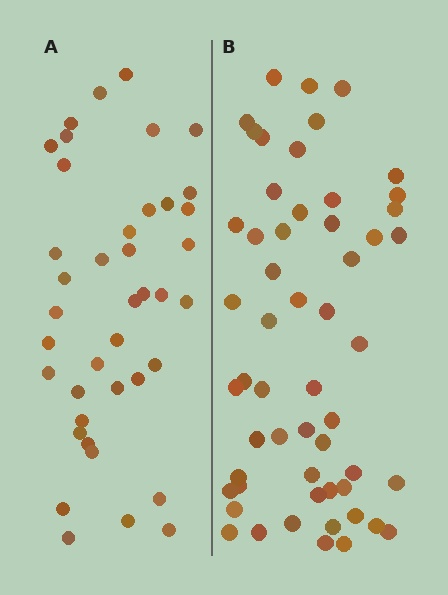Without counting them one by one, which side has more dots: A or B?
Region B (the right region) has more dots.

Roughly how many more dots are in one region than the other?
Region B has approximately 15 more dots than region A.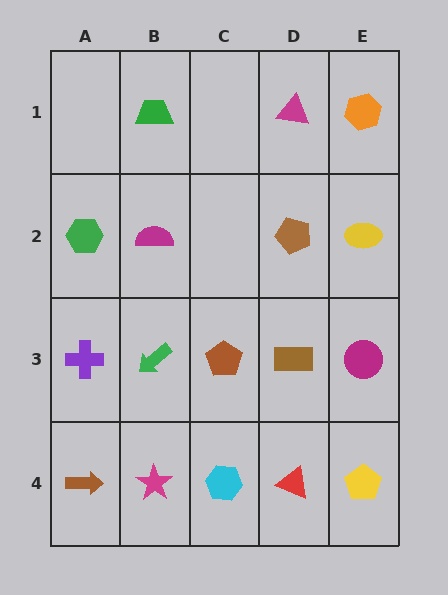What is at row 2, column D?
A brown pentagon.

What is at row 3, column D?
A brown rectangle.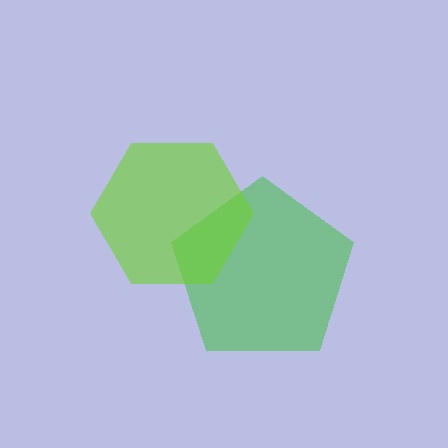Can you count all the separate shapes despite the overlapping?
Yes, there are 2 separate shapes.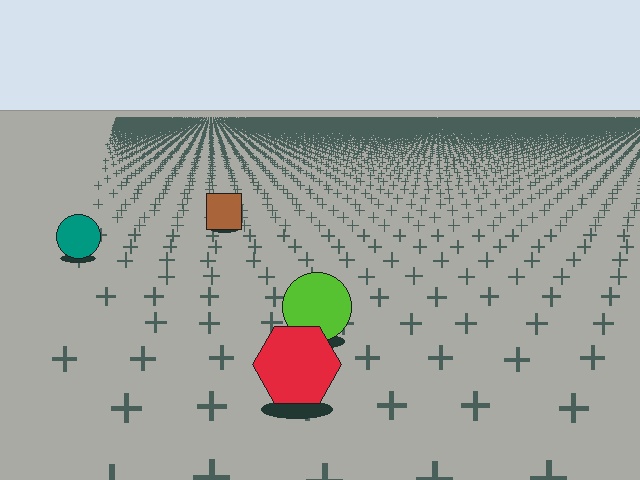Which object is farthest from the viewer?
The brown square is farthest from the viewer. It appears smaller and the ground texture around it is denser.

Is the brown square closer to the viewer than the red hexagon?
No. The red hexagon is closer — you can tell from the texture gradient: the ground texture is coarser near it.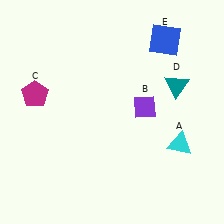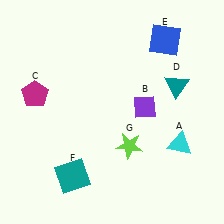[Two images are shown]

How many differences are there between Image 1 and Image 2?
There are 2 differences between the two images.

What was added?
A teal square (F), a lime star (G) were added in Image 2.